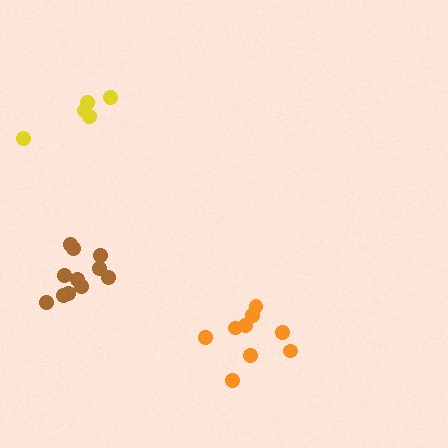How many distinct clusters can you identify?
There are 3 distinct clusters.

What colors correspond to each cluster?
The clusters are colored: brown, orange, yellow.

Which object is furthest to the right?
The orange cluster is rightmost.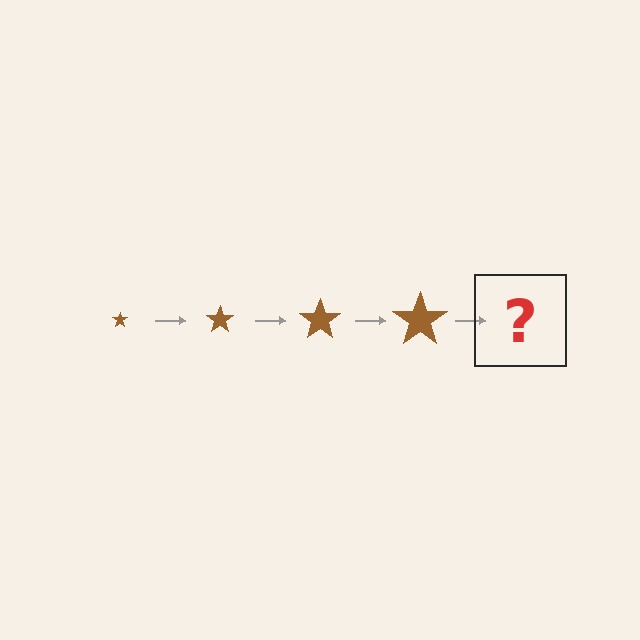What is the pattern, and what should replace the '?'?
The pattern is that the star gets progressively larger each step. The '?' should be a brown star, larger than the previous one.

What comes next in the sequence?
The next element should be a brown star, larger than the previous one.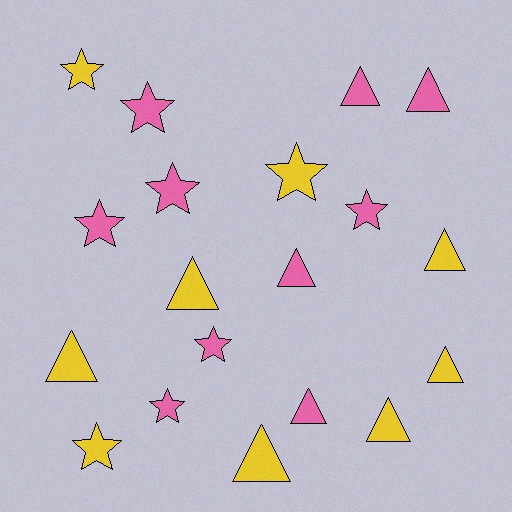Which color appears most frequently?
Pink, with 10 objects.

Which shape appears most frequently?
Triangle, with 10 objects.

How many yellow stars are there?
There are 3 yellow stars.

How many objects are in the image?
There are 19 objects.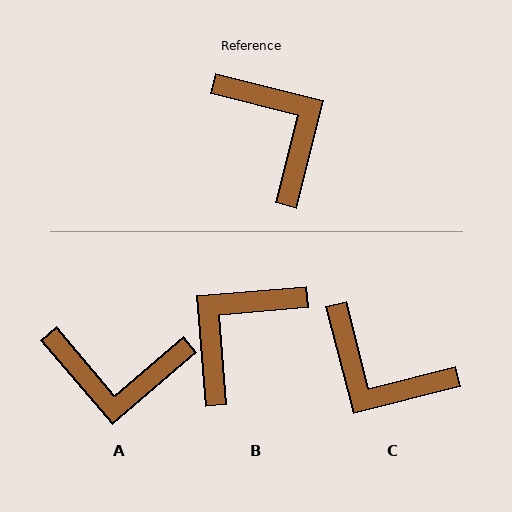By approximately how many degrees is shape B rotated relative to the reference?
Approximately 109 degrees counter-clockwise.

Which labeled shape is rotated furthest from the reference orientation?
C, about 151 degrees away.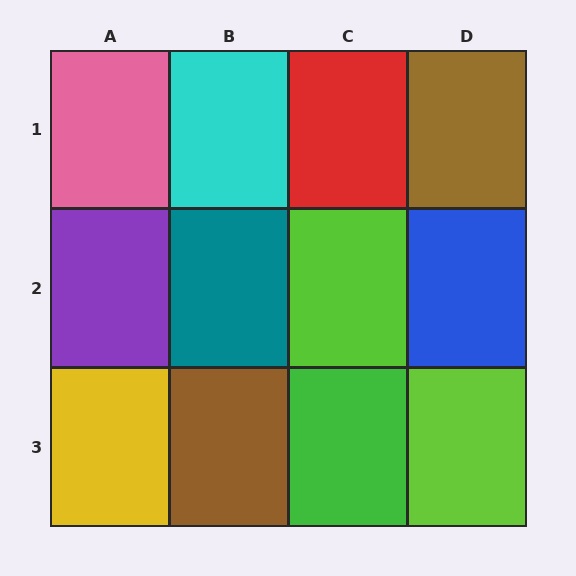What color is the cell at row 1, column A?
Pink.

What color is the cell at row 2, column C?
Lime.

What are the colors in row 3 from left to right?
Yellow, brown, green, lime.